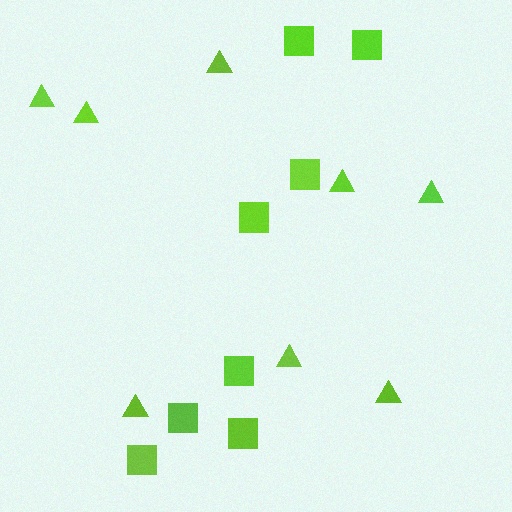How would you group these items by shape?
There are 2 groups: one group of triangles (8) and one group of squares (8).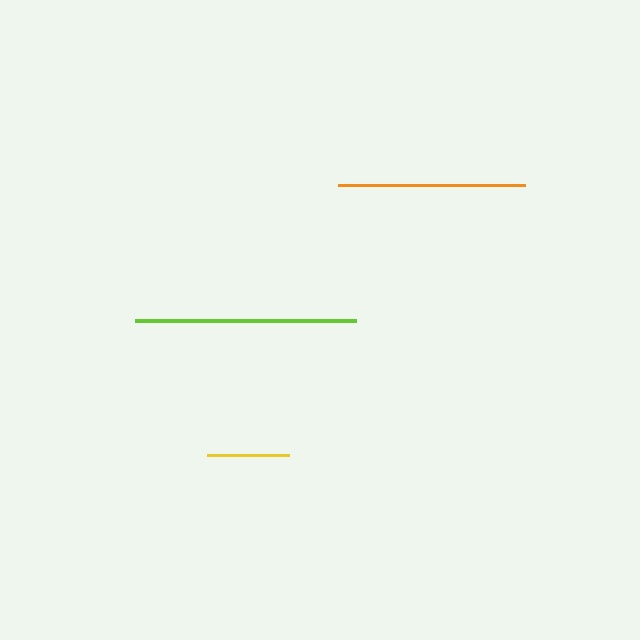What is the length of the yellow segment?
The yellow segment is approximately 82 pixels long.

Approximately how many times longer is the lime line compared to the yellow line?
The lime line is approximately 2.7 times the length of the yellow line.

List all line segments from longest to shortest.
From longest to shortest: lime, orange, yellow.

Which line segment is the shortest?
The yellow line is the shortest at approximately 82 pixels.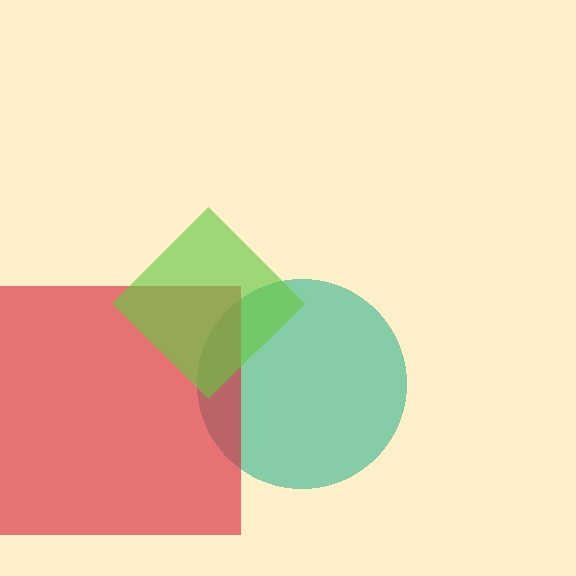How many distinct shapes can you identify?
There are 3 distinct shapes: a teal circle, a red square, a lime diamond.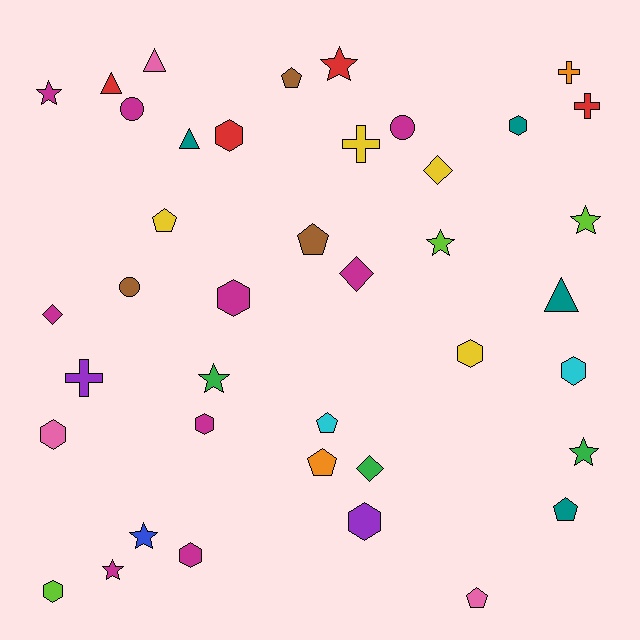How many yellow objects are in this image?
There are 4 yellow objects.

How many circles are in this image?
There are 3 circles.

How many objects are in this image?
There are 40 objects.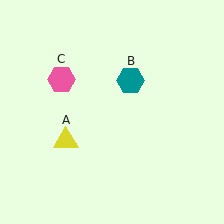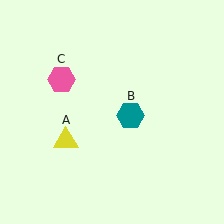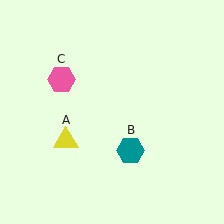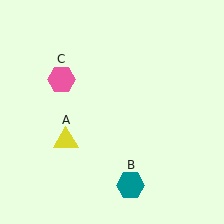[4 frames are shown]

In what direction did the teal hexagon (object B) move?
The teal hexagon (object B) moved down.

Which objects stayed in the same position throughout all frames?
Yellow triangle (object A) and pink hexagon (object C) remained stationary.